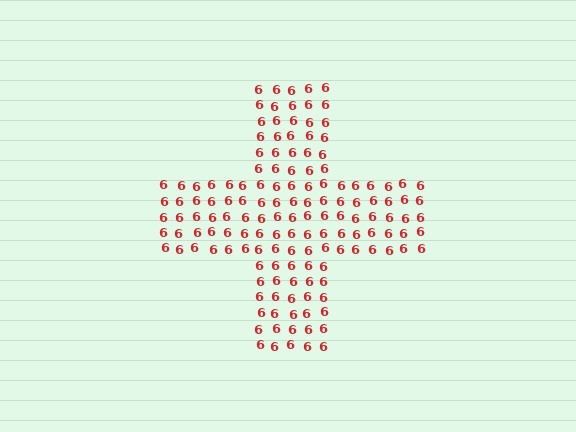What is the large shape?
The large shape is a cross.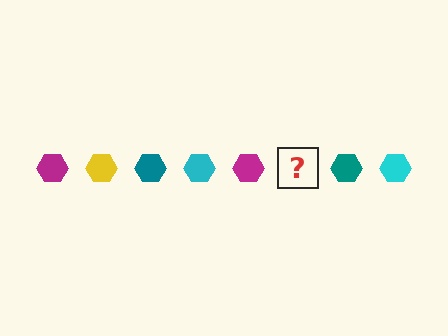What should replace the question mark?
The question mark should be replaced with a yellow hexagon.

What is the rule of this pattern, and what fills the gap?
The rule is that the pattern cycles through magenta, yellow, teal, cyan hexagons. The gap should be filled with a yellow hexagon.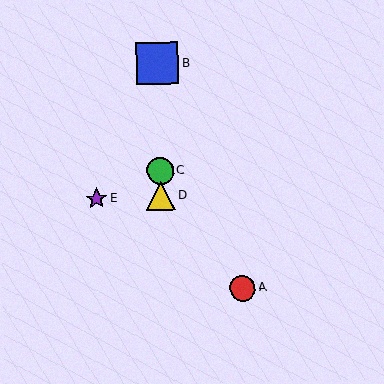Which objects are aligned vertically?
Objects B, C, D are aligned vertically.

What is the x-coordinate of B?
Object B is at x≈157.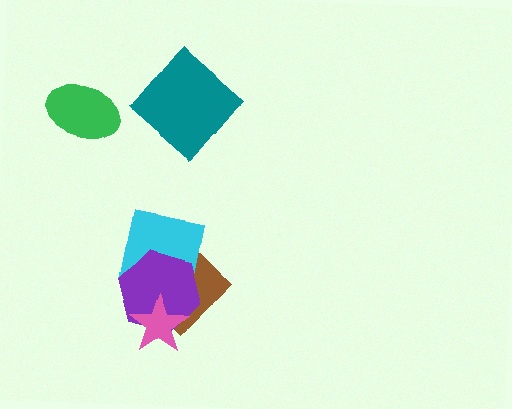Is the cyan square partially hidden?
Yes, it is partially covered by another shape.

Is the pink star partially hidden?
No, no other shape covers it.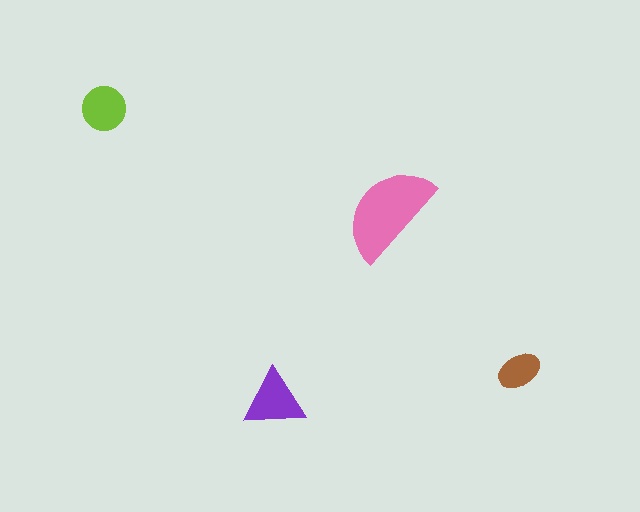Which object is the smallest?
The brown ellipse.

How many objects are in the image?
There are 4 objects in the image.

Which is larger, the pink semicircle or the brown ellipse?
The pink semicircle.